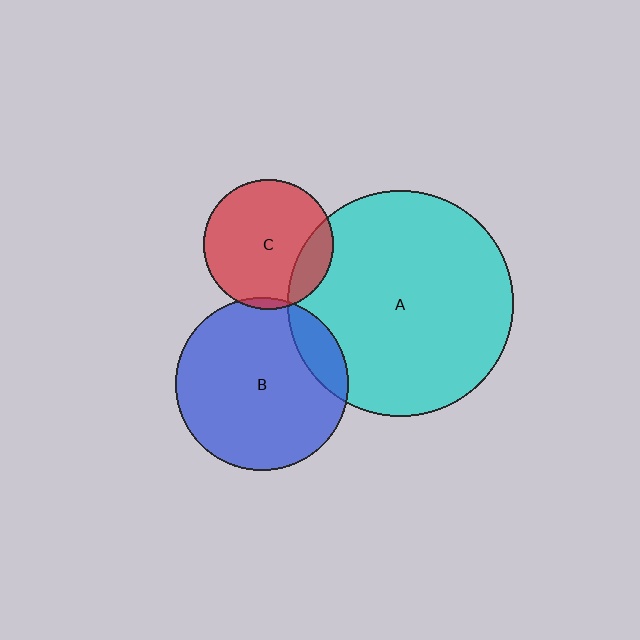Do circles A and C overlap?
Yes.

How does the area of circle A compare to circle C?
Approximately 3.0 times.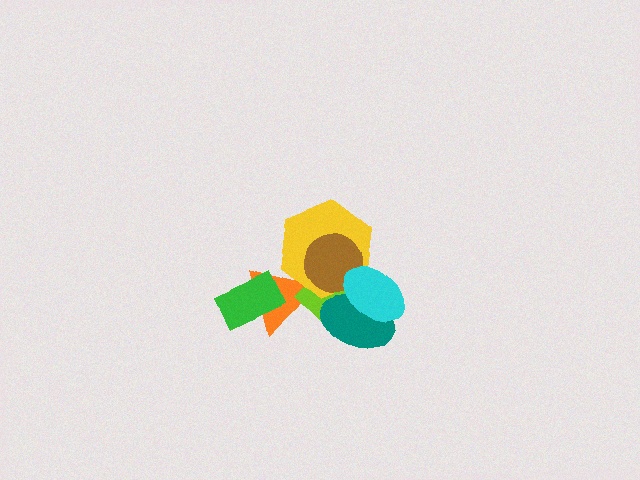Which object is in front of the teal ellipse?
The cyan ellipse is in front of the teal ellipse.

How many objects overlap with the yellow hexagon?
5 objects overlap with the yellow hexagon.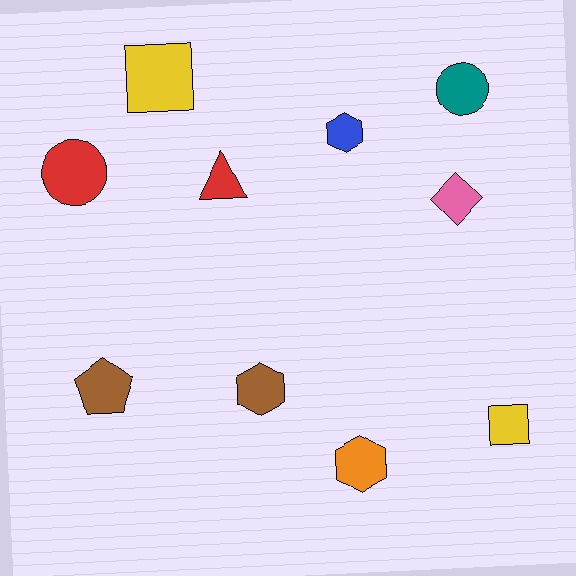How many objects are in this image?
There are 10 objects.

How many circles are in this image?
There are 2 circles.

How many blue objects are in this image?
There is 1 blue object.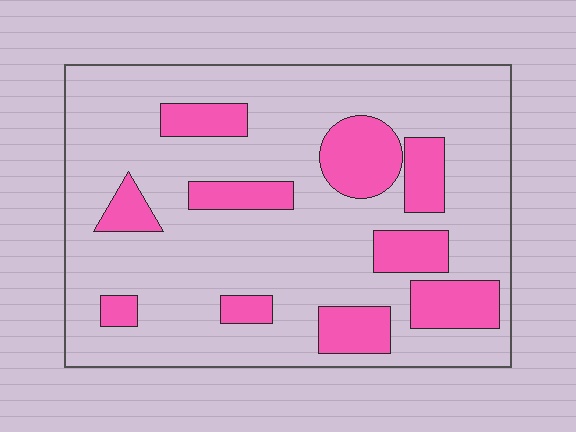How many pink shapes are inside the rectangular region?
10.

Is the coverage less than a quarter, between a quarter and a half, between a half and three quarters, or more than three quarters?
Less than a quarter.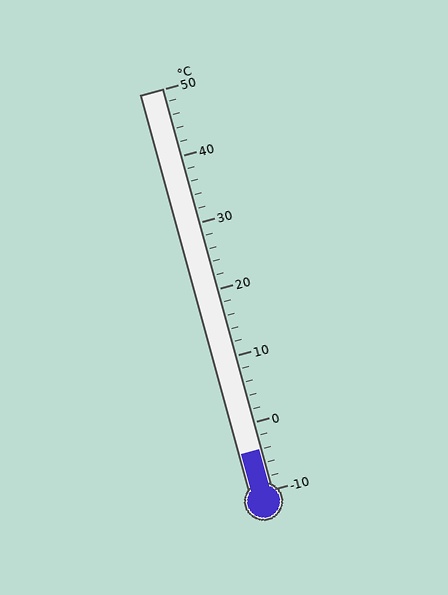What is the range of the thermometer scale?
The thermometer scale ranges from -10°C to 50°C.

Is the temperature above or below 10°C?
The temperature is below 10°C.